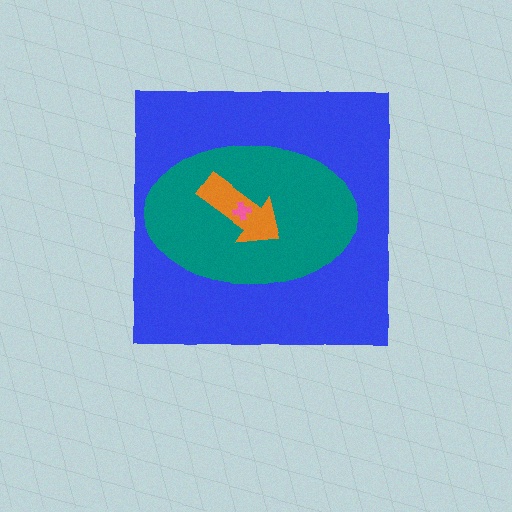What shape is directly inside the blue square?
The teal ellipse.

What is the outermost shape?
The blue square.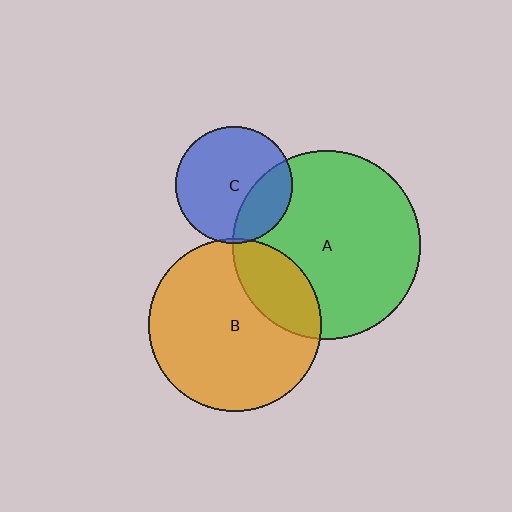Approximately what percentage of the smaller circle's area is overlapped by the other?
Approximately 25%.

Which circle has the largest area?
Circle A (green).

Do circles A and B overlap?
Yes.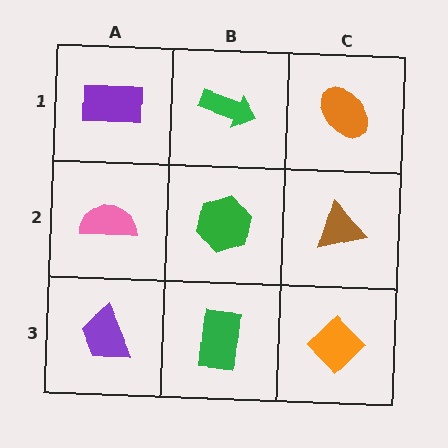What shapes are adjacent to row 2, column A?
A purple rectangle (row 1, column A), a purple trapezoid (row 3, column A), a green hexagon (row 2, column B).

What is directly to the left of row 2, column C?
A green hexagon.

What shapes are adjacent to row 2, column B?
A green arrow (row 1, column B), a green rectangle (row 3, column B), a pink semicircle (row 2, column A), a brown triangle (row 2, column C).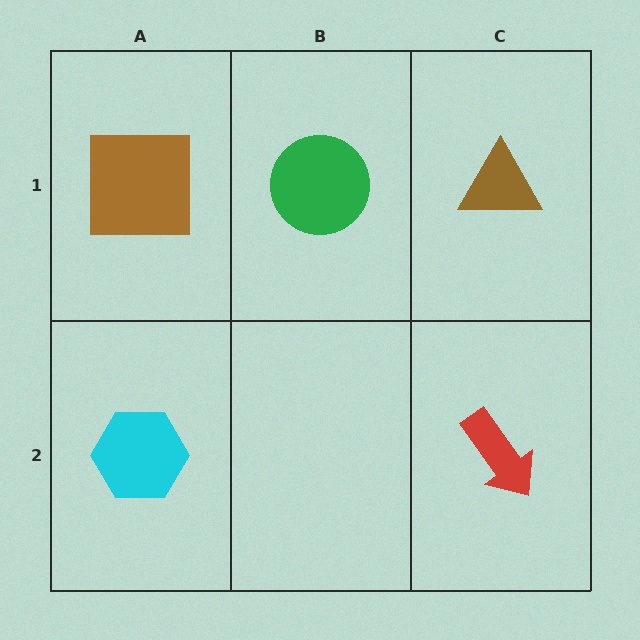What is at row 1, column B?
A green circle.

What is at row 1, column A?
A brown square.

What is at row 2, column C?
A red arrow.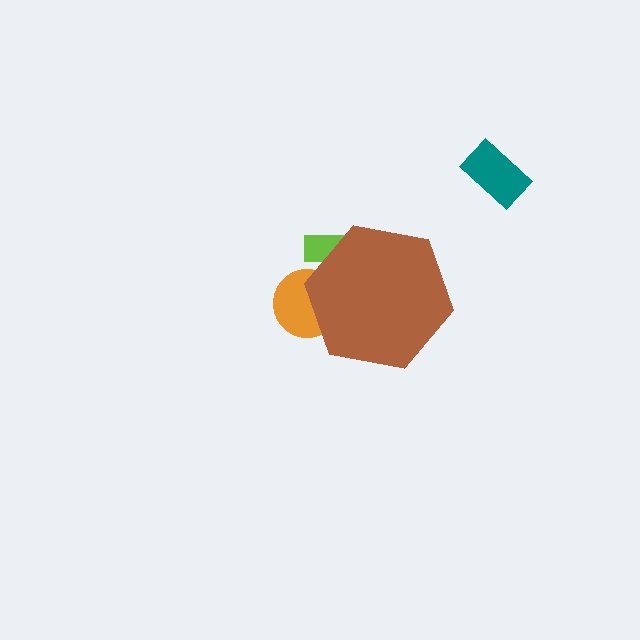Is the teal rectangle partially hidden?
No, the teal rectangle is fully visible.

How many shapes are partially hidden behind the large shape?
2 shapes are partially hidden.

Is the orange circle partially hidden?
Yes, the orange circle is partially hidden behind the brown hexagon.